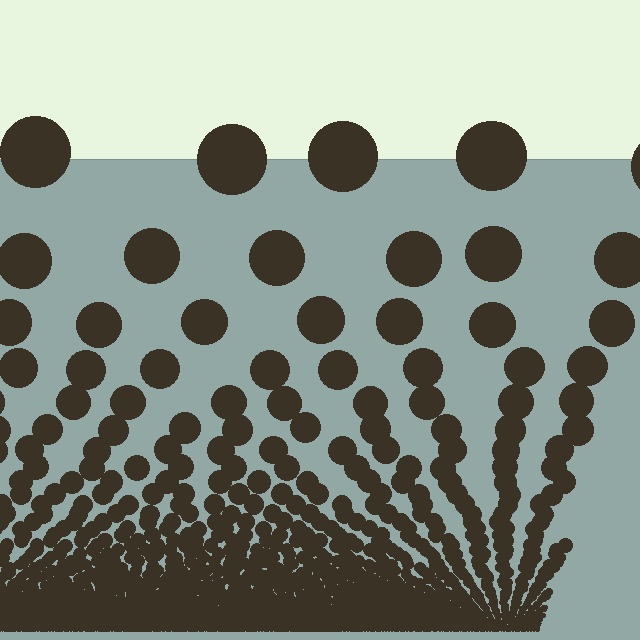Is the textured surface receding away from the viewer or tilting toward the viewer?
The surface appears to tilt toward the viewer. Texture elements get larger and sparser toward the top.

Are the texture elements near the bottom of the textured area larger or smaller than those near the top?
Smaller. The gradient is inverted — elements near the bottom are smaller and denser.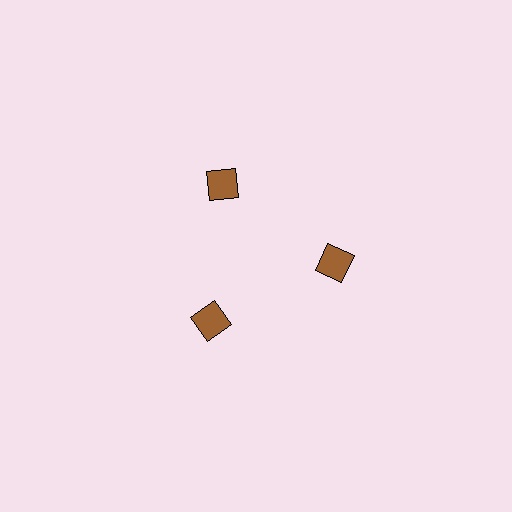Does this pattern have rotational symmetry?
Yes, this pattern has 3-fold rotational symmetry. It looks the same after rotating 120 degrees around the center.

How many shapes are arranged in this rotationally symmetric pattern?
There are 3 shapes, arranged in 3 groups of 1.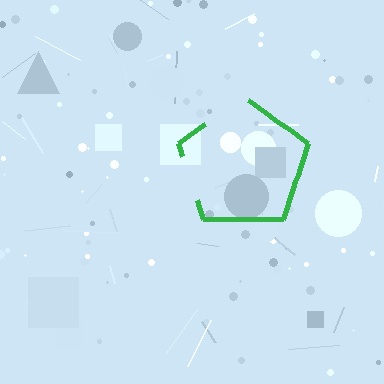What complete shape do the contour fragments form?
The contour fragments form a pentagon.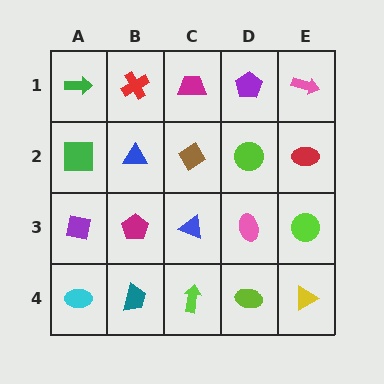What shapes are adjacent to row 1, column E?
A red ellipse (row 2, column E), a purple pentagon (row 1, column D).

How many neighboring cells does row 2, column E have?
3.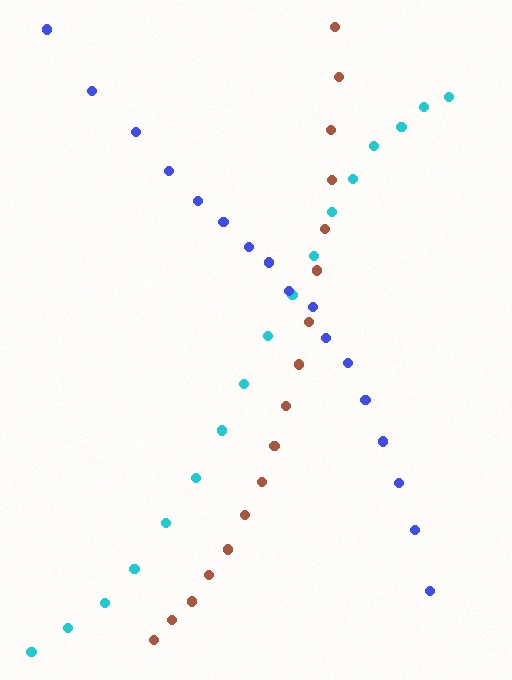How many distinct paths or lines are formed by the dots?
There are 3 distinct paths.